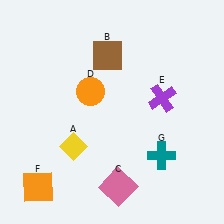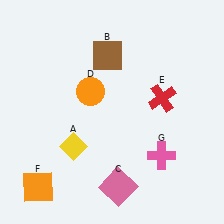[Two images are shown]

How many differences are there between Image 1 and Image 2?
There are 2 differences between the two images.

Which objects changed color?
E changed from purple to red. G changed from teal to pink.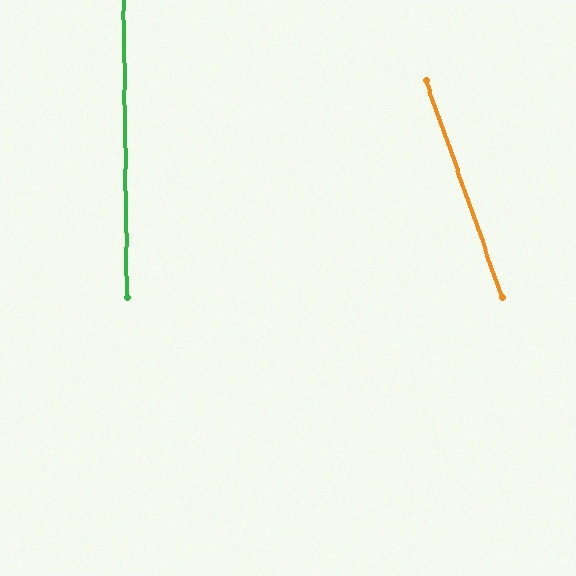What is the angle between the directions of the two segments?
Approximately 19 degrees.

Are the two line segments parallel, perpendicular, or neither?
Neither parallel nor perpendicular — they differ by about 19°.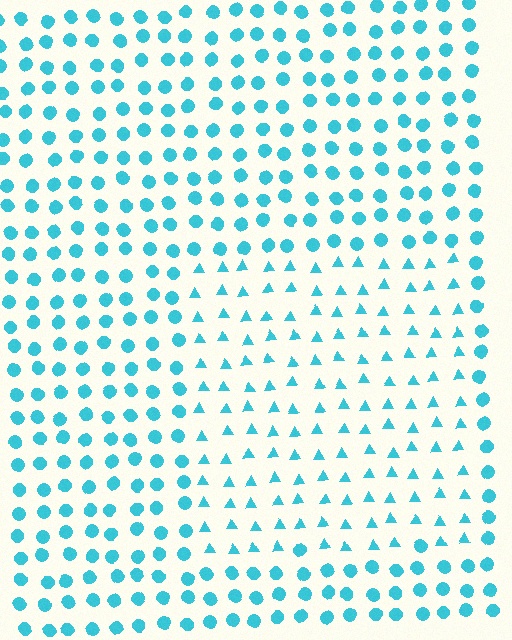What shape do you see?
I see a rectangle.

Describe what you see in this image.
The image is filled with small cyan elements arranged in a uniform grid. A rectangle-shaped region contains triangles, while the surrounding area contains circles. The boundary is defined purely by the change in element shape.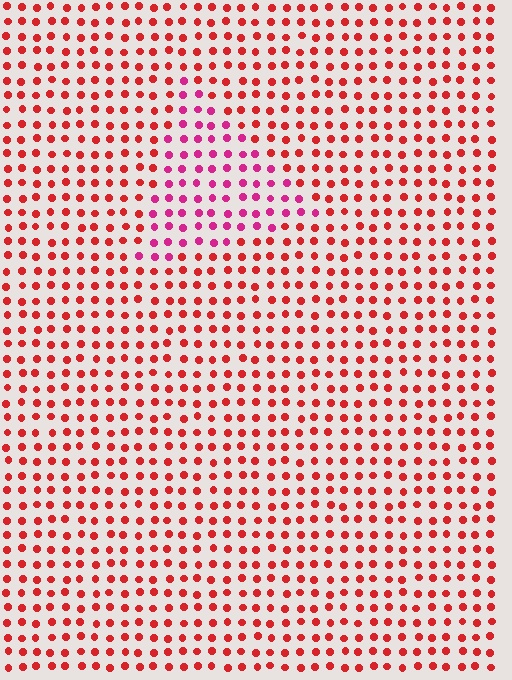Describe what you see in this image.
The image is filled with small red elements in a uniform arrangement. A triangle-shaped region is visible where the elements are tinted to a slightly different hue, forming a subtle color boundary.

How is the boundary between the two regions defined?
The boundary is defined purely by a slight shift in hue (about 34 degrees). Spacing, size, and orientation are identical on both sides.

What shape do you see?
I see a triangle.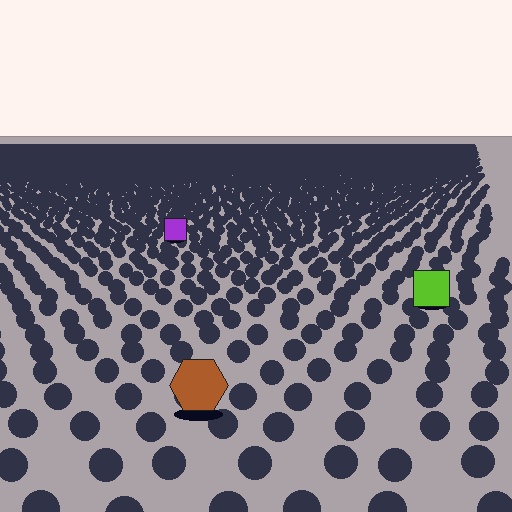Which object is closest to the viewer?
The brown hexagon is closest. The texture marks near it are larger and more spread out.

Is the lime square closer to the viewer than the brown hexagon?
No. The brown hexagon is closer — you can tell from the texture gradient: the ground texture is coarser near it.